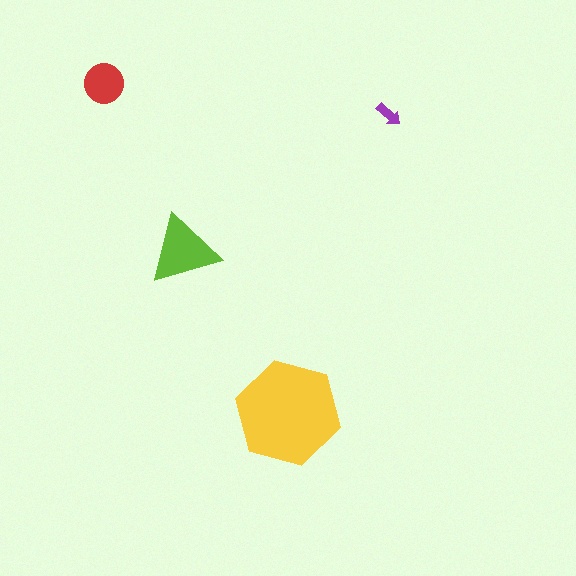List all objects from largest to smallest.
The yellow hexagon, the lime triangle, the red circle, the purple arrow.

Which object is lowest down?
The yellow hexagon is bottommost.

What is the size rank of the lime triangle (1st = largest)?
2nd.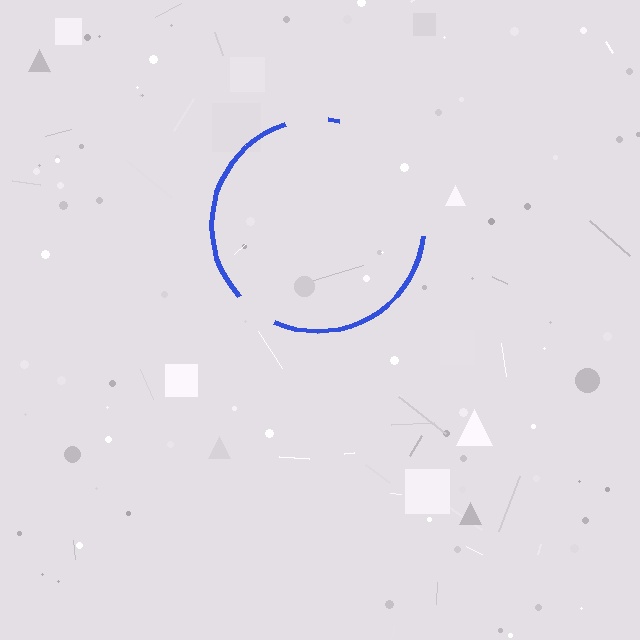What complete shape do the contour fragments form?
The contour fragments form a circle.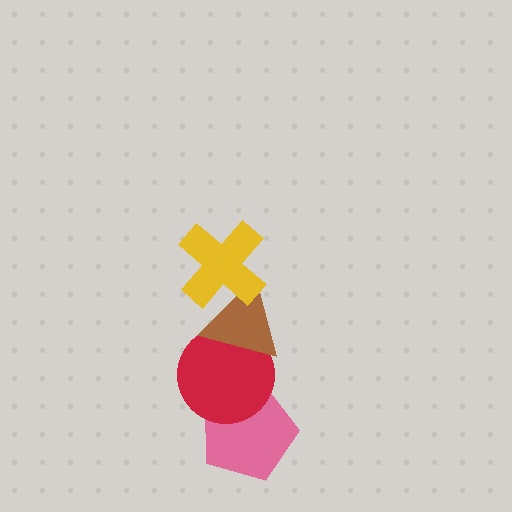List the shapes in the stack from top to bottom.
From top to bottom: the yellow cross, the brown triangle, the red circle, the pink pentagon.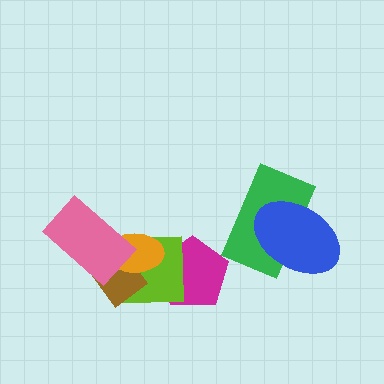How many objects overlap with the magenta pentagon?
1 object overlaps with the magenta pentagon.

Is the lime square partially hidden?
Yes, it is partially covered by another shape.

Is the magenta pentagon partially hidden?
Yes, it is partially covered by another shape.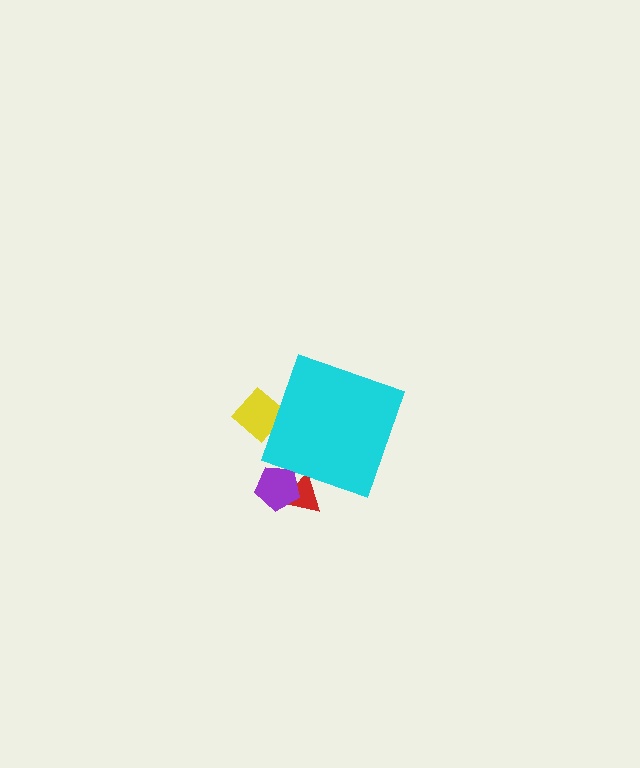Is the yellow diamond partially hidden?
Yes, the yellow diamond is partially hidden behind the cyan diamond.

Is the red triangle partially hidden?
Yes, the red triangle is partially hidden behind the cyan diamond.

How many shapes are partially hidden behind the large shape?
3 shapes are partially hidden.